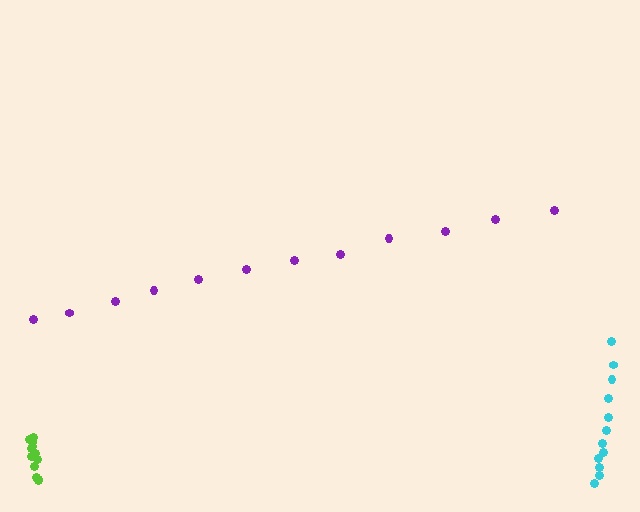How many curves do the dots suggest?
There are 3 distinct paths.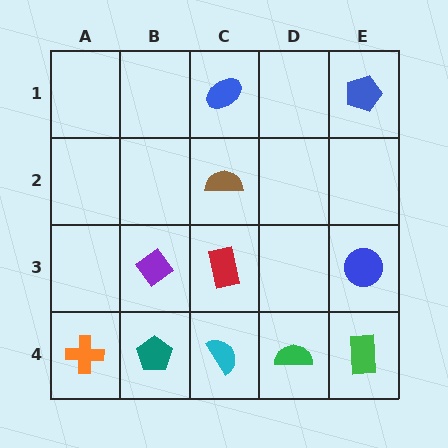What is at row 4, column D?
A green semicircle.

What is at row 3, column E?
A blue circle.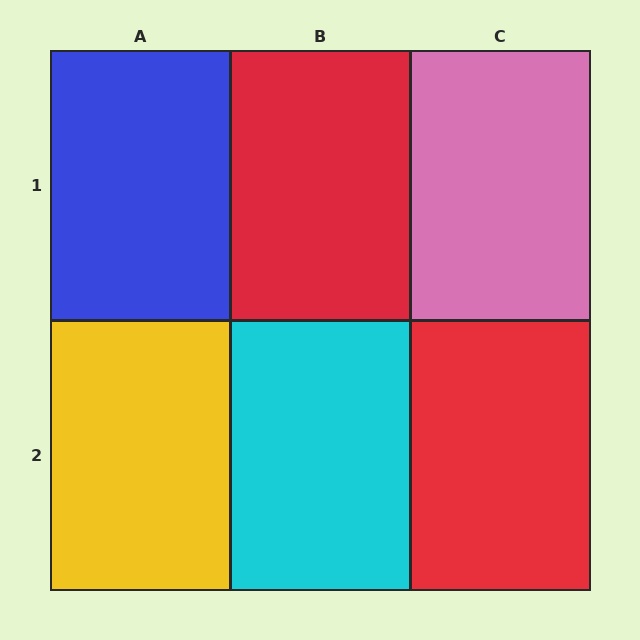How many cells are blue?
1 cell is blue.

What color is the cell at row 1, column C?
Pink.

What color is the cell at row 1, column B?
Red.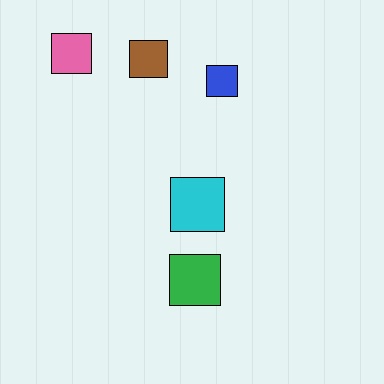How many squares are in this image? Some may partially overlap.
There are 5 squares.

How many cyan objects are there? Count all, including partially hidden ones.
There is 1 cyan object.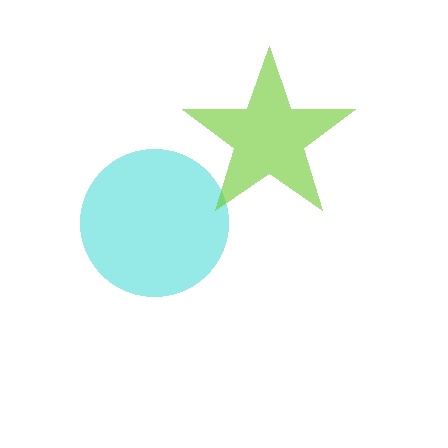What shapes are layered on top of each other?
The layered shapes are: a cyan circle, a lime star.